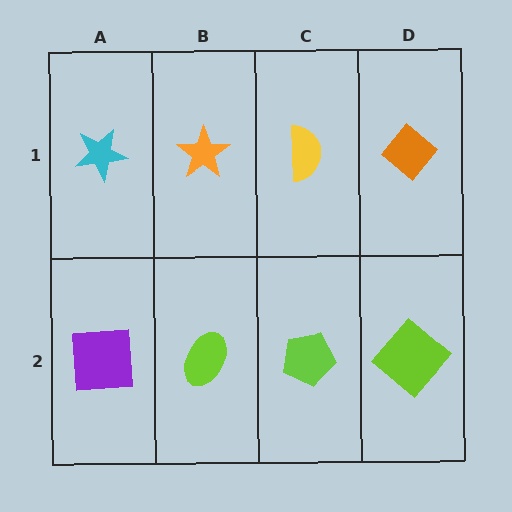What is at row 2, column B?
A lime ellipse.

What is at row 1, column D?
An orange diamond.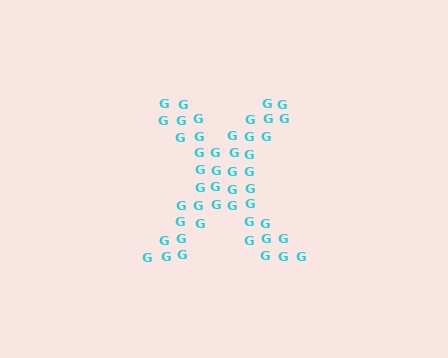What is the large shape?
The large shape is the letter X.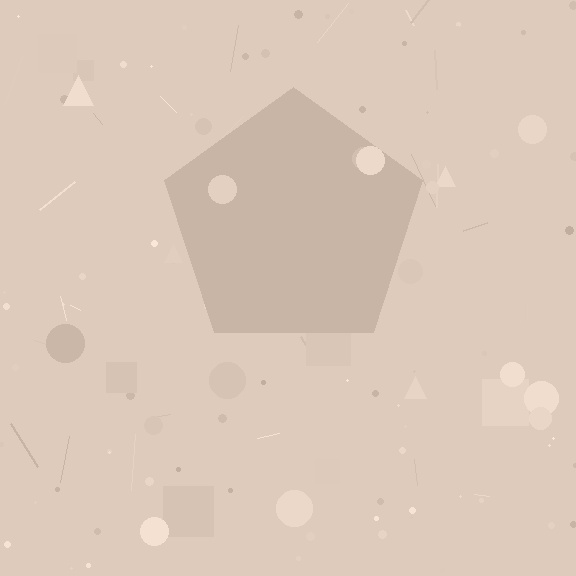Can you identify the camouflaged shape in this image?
The camouflaged shape is a pentagon.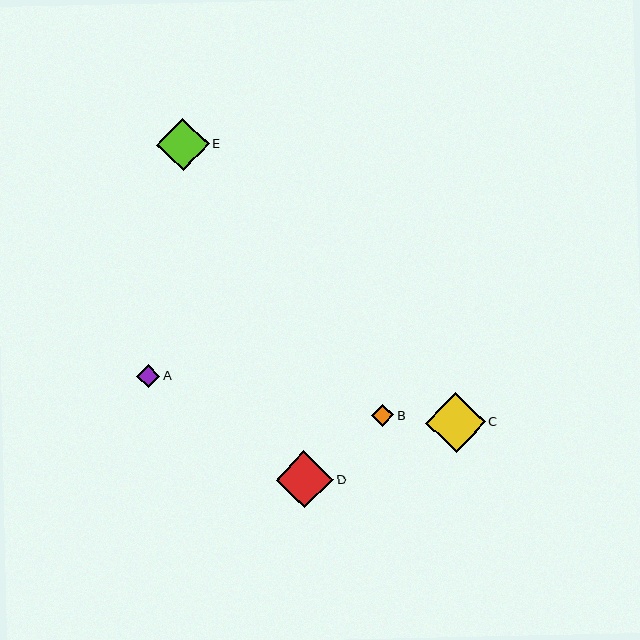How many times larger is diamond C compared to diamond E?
Diamond C is approximately 1.1 times the size of diamond E.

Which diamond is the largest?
Diamond C is the largest with a size of approximately 59 pixels.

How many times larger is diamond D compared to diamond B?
Diamond D is approximately 2.6 times the size of diamond B.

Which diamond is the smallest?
Diamond B is the smallest with a size of approximately 22 pixels.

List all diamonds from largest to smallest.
From largest to smallest: C, D, E, A, B.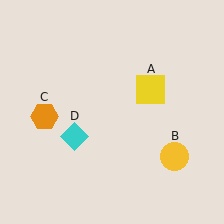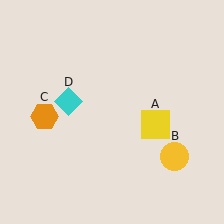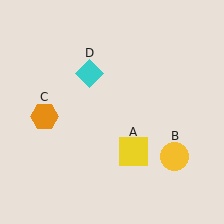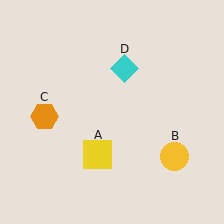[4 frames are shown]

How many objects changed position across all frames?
2 objects changed position: yellow square (object A), cyan diamond (object D).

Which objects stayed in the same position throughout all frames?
Yellow circle (object B) and orange hexagon (object C) remained stationary.